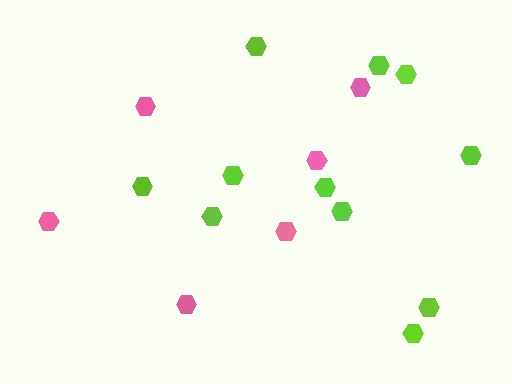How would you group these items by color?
There are 2 groups: one group of lime hexagons (11) and one group of pink hexagons (6).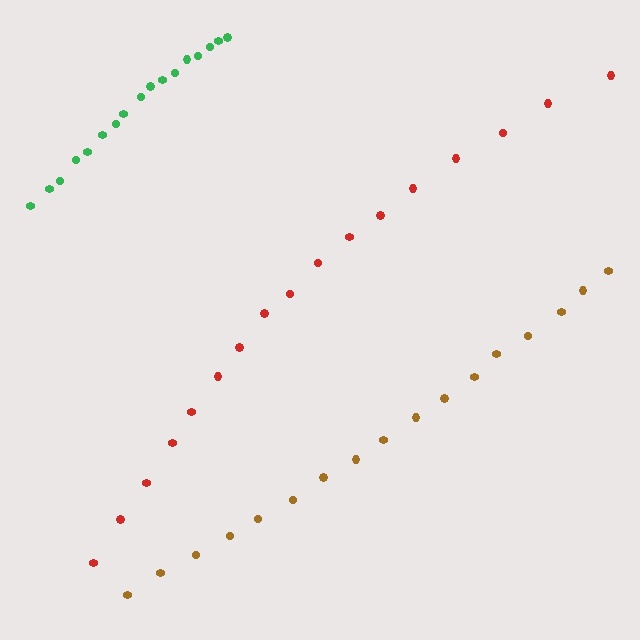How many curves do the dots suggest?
There are 3 distinct paths.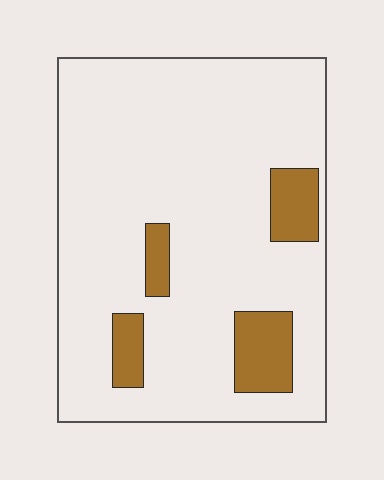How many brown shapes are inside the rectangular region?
4.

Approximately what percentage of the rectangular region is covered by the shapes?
Approximately 15%.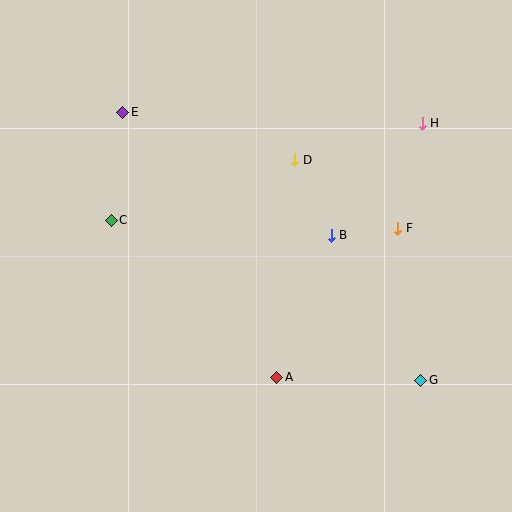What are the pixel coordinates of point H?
Point H is at (422, 123).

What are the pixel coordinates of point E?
Point E is at (123, 112).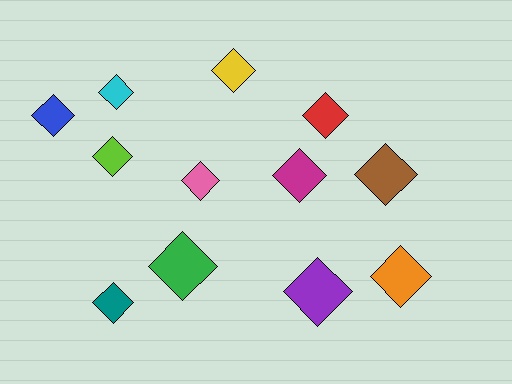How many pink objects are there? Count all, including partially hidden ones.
There is 1 pink object.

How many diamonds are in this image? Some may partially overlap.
There are 12 diamonds.